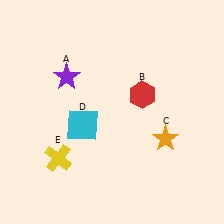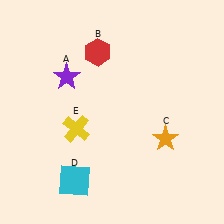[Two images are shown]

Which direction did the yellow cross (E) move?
The yellow cross (E) moved up.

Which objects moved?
The objects that moved are: the red hexagon (B), the cyan square (D), the yellow cross (E).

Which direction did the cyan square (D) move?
The cyan square (D) moved down.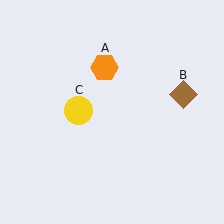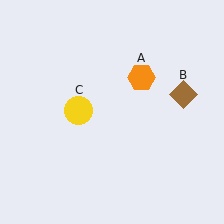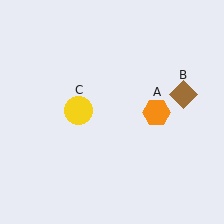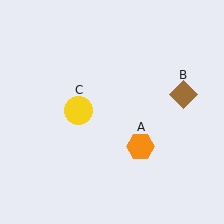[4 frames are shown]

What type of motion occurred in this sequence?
The orange hexagon (object A) rotated clockwise around the center of the scene.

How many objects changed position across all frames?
1 object changed position: orange hexagon (object A).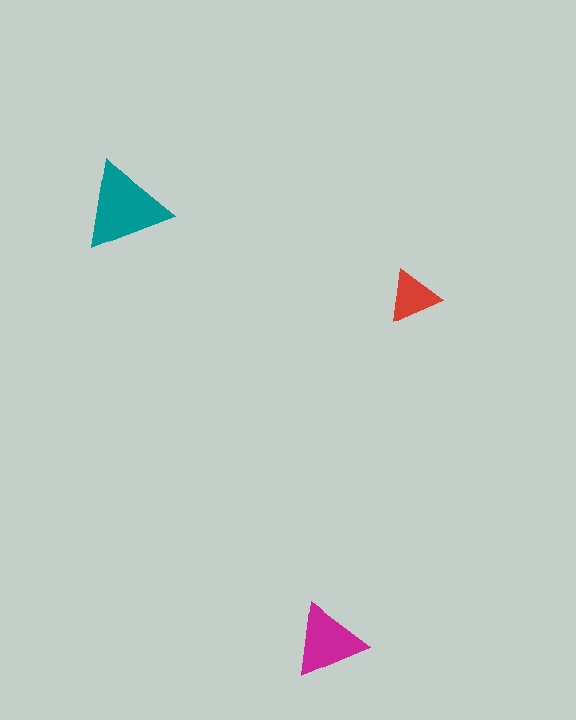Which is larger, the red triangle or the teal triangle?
The teal one.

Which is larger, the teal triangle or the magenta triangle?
The teal one.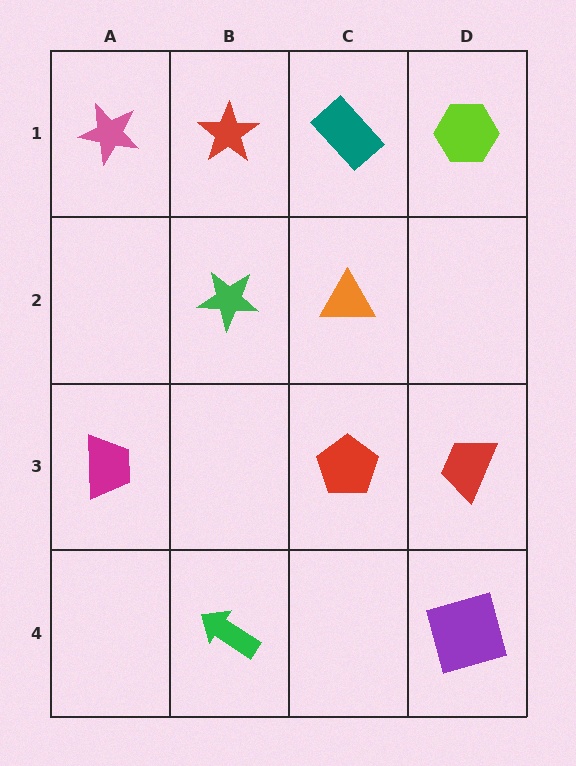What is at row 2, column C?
An orange triangle.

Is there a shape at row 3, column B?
No, that cell is empty.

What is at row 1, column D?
A lime hexagon.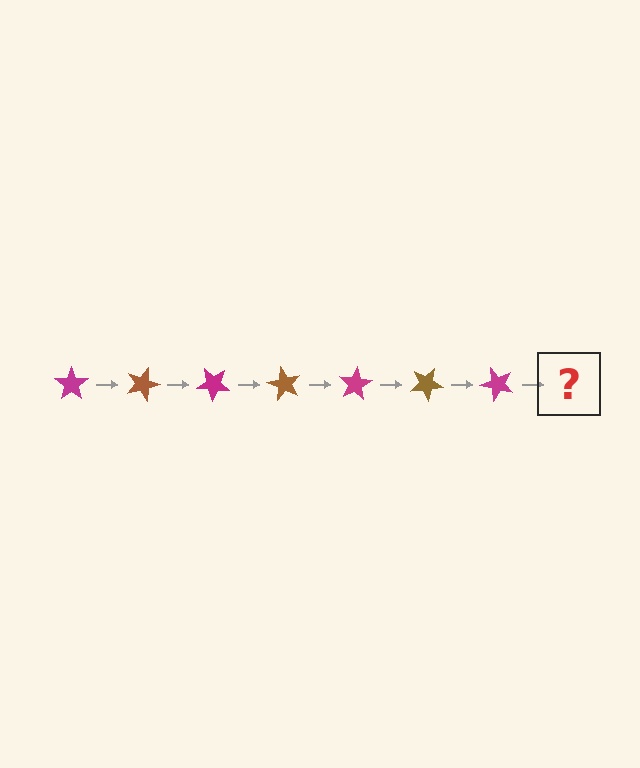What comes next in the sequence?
The next element should be a brown star, rotated 140 degrees from the start.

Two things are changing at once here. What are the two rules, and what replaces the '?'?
The two rules are that it rotates 20 degrees each step and the color cycles through magenta and brown. The '?' should be a brown star, rotated 140 degrees from the start.